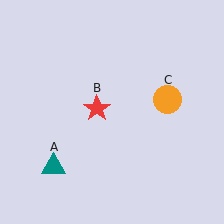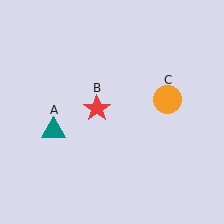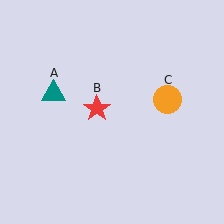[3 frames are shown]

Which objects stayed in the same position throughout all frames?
Red star (object B) and orange circle (object C) remained stationary.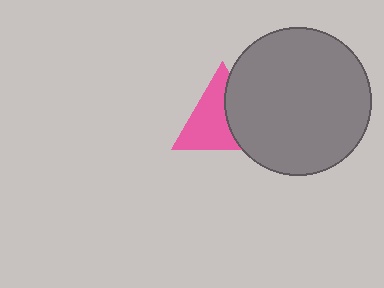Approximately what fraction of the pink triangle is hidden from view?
Roughly 40% of the pink triangle is hidden behind the gray circle.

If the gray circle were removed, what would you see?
You would see the complete pink triangle.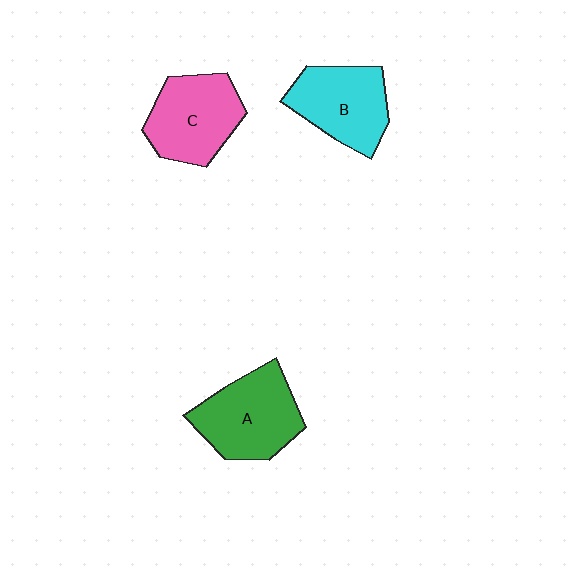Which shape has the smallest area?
Shape B (cyan).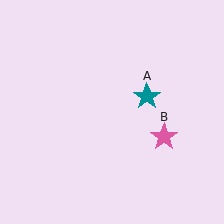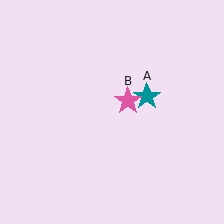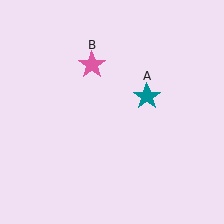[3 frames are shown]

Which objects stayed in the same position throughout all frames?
Teal star (object A) remained stationary.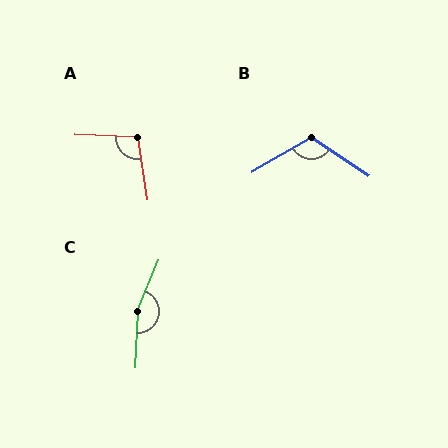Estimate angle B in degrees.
Approximately 116 degrees.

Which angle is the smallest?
A, at approximately 101 degrees.